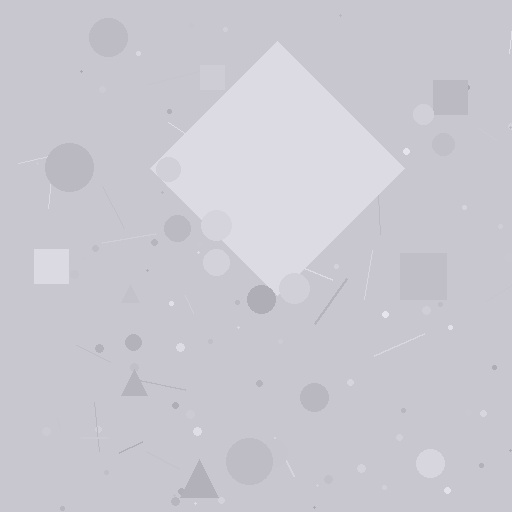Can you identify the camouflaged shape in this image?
The camouflaged shape is a diamond.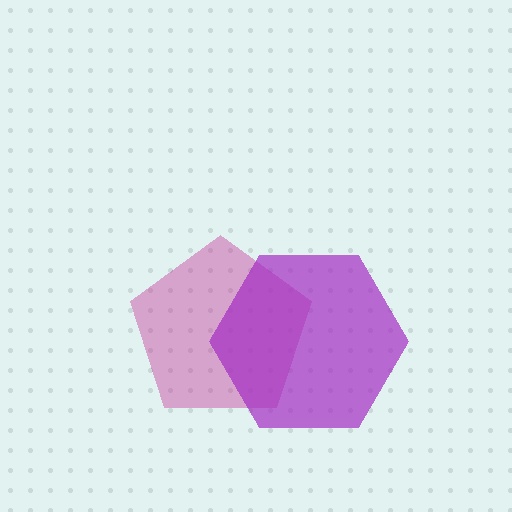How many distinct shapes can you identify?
There are 2 distinct shapes: a magenta pentagon, a purple hexagon.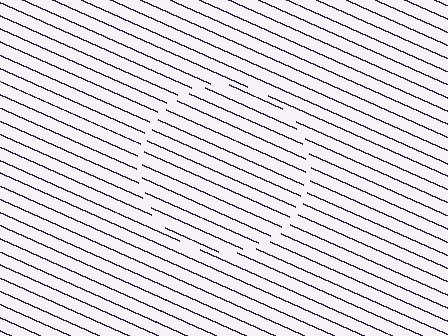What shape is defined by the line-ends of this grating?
An illusory circle. The interior of the shape contains the same grating, shifted by half a period — the contour is defined by the phase discontinuity where line-ends from the inner and outer gratings abut.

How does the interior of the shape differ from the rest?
The interior of the shape contains the same grating, shifted by half a period — the contour is defined by the phase discontinuity where line-ends from the inner and outer gratings abut.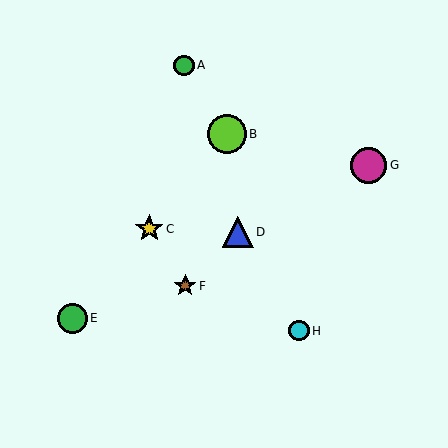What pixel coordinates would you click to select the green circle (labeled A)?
Click at (184, 65) to select the green circle A.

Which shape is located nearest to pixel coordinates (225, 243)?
The blue triangle (labeled D) at (238, 232) is nearest to that location.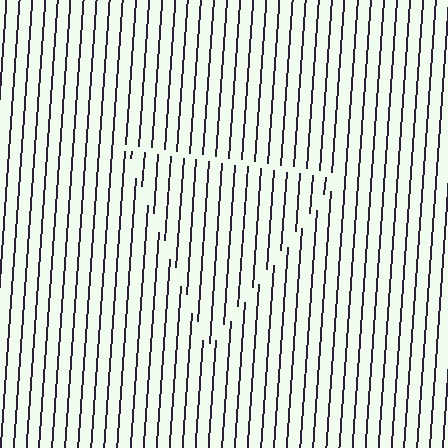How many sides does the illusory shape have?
3 sides — the line-ends trace a triangle.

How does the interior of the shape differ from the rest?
The interior of the shape contains the same grating, shifted by half a period — the contour is defined by the phase discontinuity where line-ends from the inner and outer gratings abut.